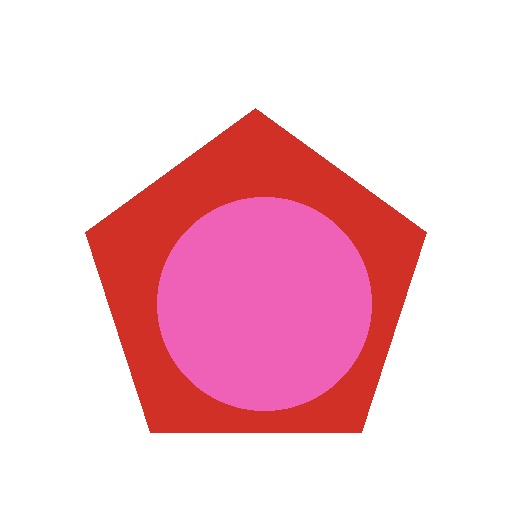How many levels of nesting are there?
2.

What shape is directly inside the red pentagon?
The pink circle.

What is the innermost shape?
The pink circle.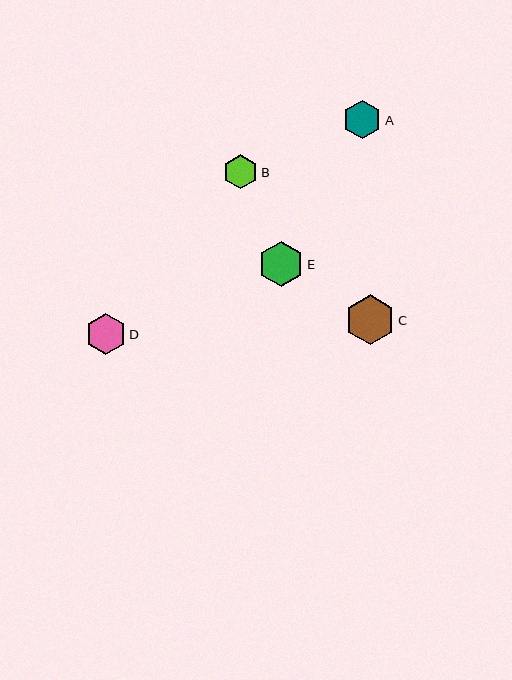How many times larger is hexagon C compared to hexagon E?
Hexagon C is approximately 1.1 times the size of hexagon E.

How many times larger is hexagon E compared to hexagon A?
Hexagon E is approximately 1.2 times the size of hexagon A.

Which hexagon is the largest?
Hexagon C is the largest with a size of approximately 50 pixels.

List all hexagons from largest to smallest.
From largest to smallest: C, E, D, A, B.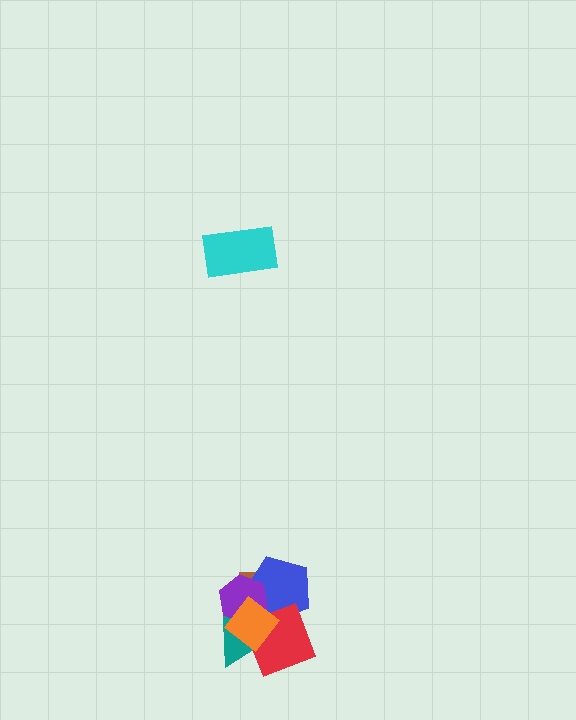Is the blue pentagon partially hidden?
Yes, it is partially covered by another shape.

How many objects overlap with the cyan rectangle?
0 objects overlap with the cyan rectangle.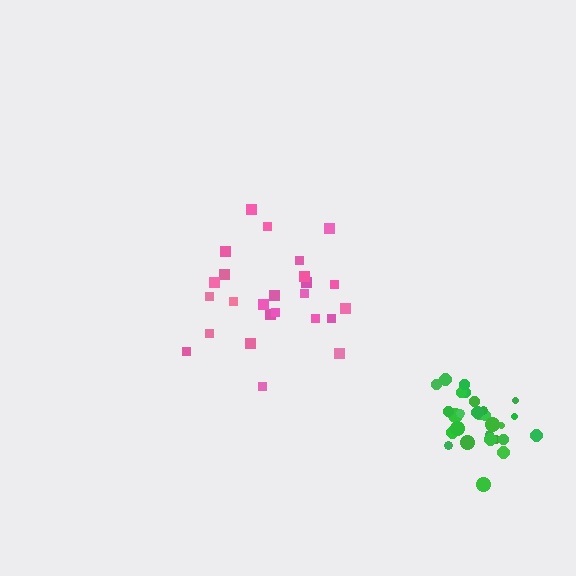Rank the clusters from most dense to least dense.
green, pink.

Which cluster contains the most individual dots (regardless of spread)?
Green (29).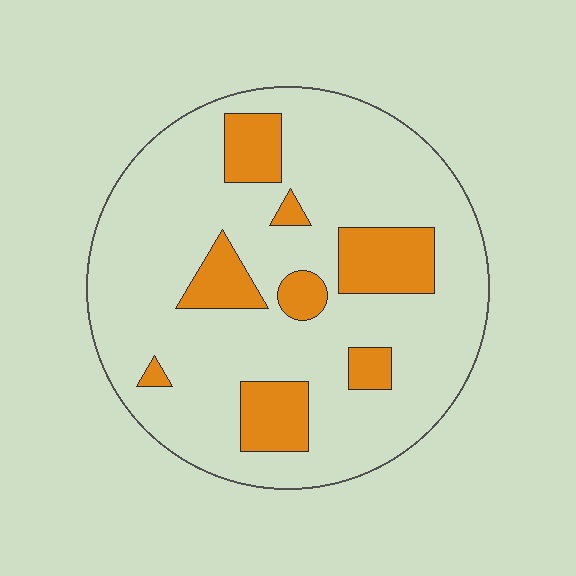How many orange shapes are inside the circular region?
8.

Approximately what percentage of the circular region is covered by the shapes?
Approximately 20%.